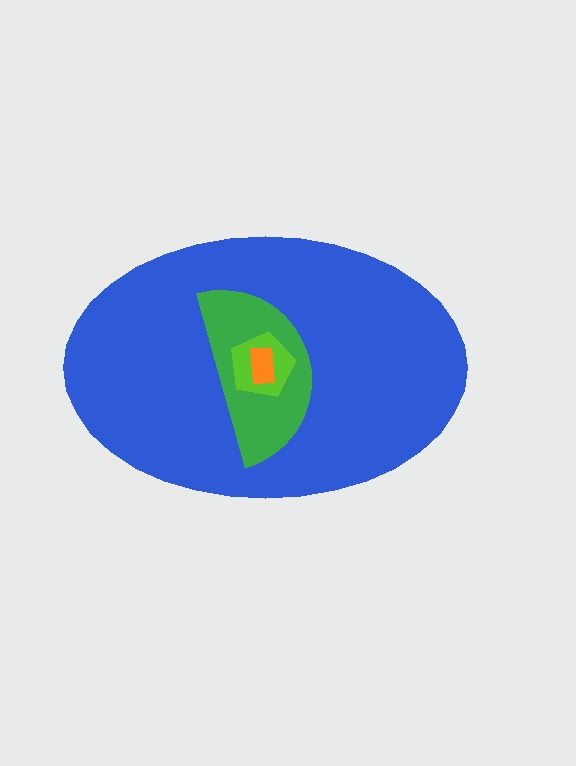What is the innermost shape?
The orange rectangle.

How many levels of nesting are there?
4.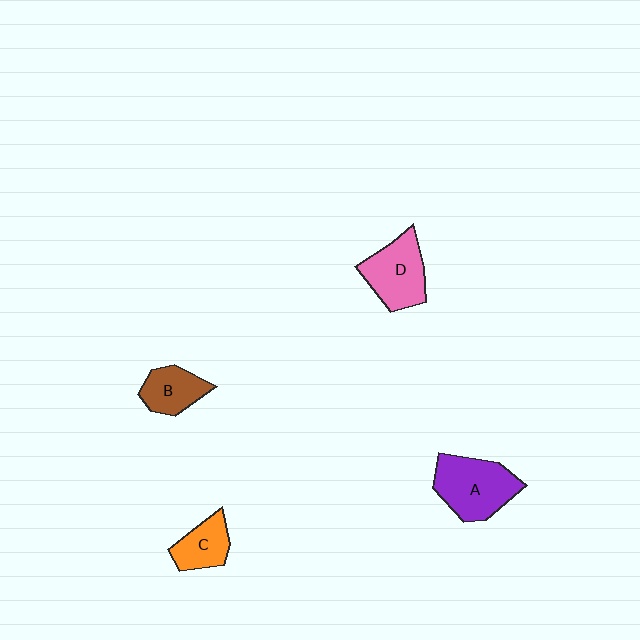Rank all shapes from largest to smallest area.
From largest to smallest: A (purple), D (pink), B (brown), C (orange).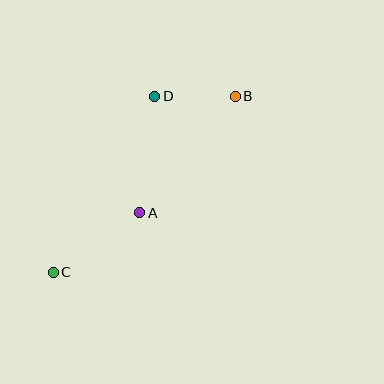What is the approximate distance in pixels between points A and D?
The distance between A and D is approximately 117 pixels.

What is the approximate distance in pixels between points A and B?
The distance between A and B is approximately 151 pixels.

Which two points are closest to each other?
Points B and D are closest to each other.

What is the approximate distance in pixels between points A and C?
The distance between A and C is approximately 105 pixels.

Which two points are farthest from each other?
Points B and C are farthest from each other.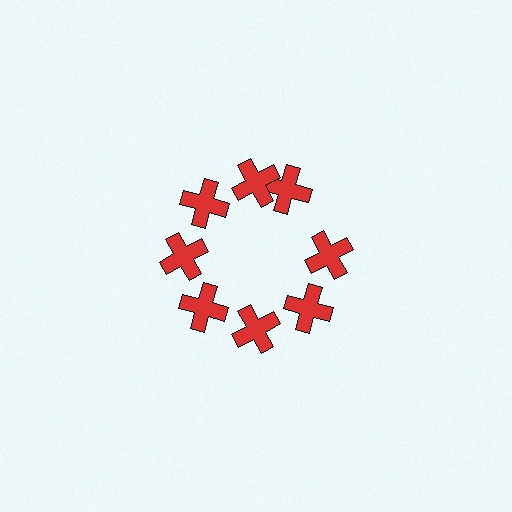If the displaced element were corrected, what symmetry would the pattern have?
It would have 8-fold rotational symmetry — the pattern would map onto itself every 45 degrees.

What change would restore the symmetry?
The symmetry would be restored by rotating it back into even spacing with its neighbors so that all 8 crosses sit at equal angles and equal distance from the center.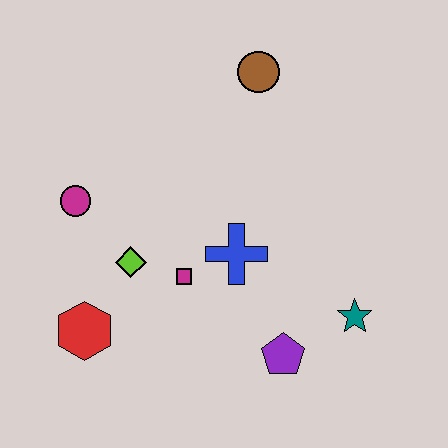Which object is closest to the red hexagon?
The lime diamond is closest to the red hexagon.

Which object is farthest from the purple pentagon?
The brown circle is farthest from the purple pentagon.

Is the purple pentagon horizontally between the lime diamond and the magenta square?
No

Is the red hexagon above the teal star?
No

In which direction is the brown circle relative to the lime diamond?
The brown circle is above the lime diamond.